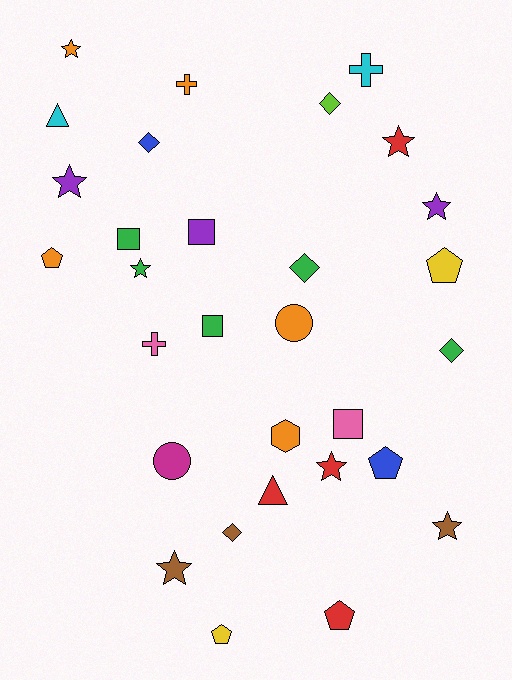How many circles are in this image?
There are 2 circles.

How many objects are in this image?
There are 30 objects.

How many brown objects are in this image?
There are 3 brown objects.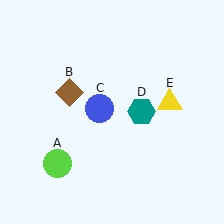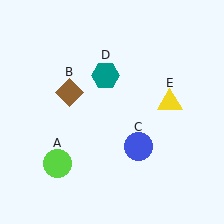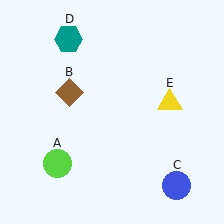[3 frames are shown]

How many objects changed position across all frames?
2 objects changed position: blue circle (object C), teal hexagon (object D).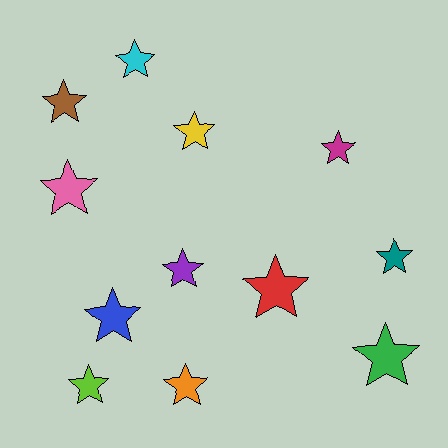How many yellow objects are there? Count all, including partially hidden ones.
There is 1 yellow object.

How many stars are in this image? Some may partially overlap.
There are 12 stars.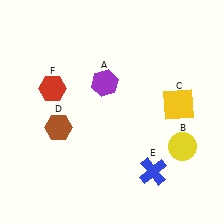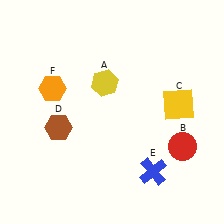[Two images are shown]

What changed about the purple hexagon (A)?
In Image 1, A is purple. In Image 2, it changed to yellow.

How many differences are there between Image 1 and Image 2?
There are 3 differences between the two images.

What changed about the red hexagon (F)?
In Image 1, F is red. In Image 2, it changed to orange.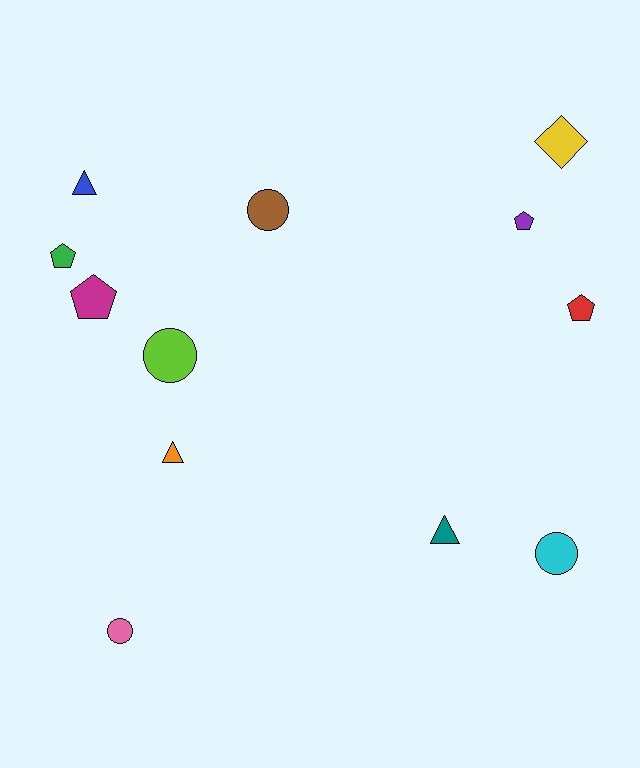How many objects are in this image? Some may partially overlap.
There are 12 objects.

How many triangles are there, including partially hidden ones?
There are 3 triangles.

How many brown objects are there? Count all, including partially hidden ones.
There is 1 brown object.